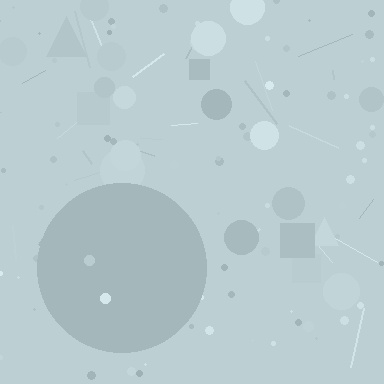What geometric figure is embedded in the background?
A circle is embedded in the background.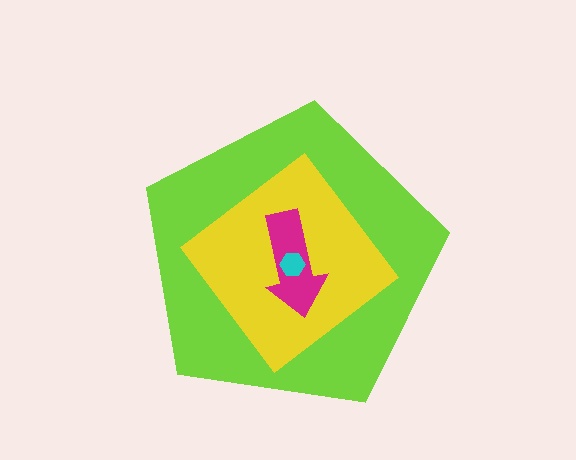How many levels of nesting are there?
4.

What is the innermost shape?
The cyan hexagon.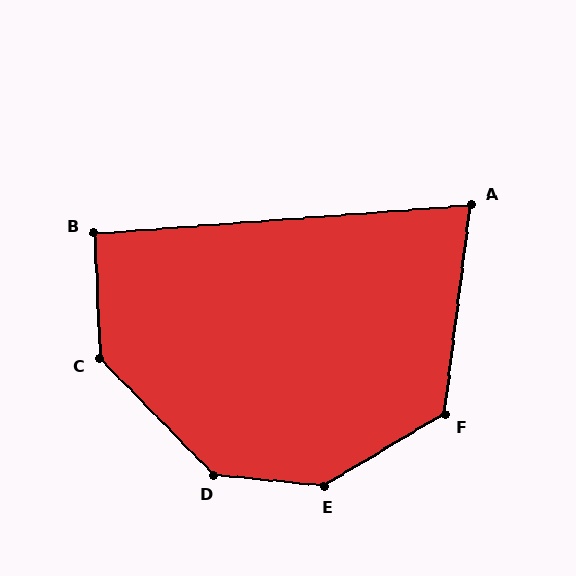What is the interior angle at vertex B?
Approximately 92 degrees (approximately right).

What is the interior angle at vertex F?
Approximately 128 degrees (obtuse).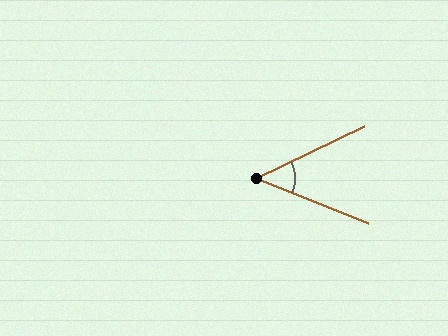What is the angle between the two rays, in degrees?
Approximately 48 degrees.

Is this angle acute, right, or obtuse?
It is acute.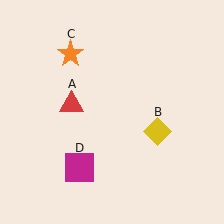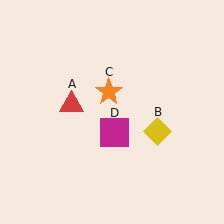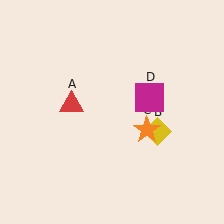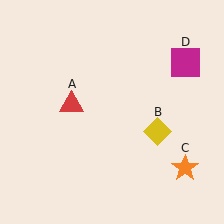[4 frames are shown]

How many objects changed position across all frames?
2 objects changed position: orange star (object C), magenta square (object D).